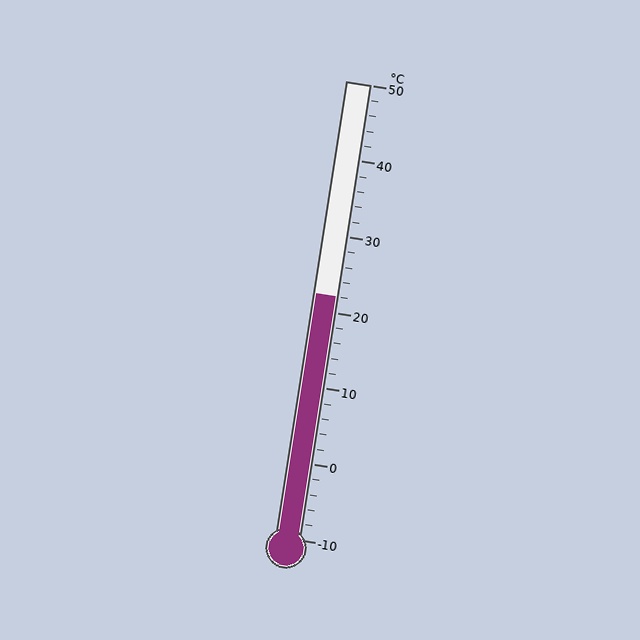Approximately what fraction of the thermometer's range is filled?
The thermometer is filled to approximately 55% of its range.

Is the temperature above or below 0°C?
The temperature is above 0°C.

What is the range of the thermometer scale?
The thermometer scale ranges from -10°C to 50°C.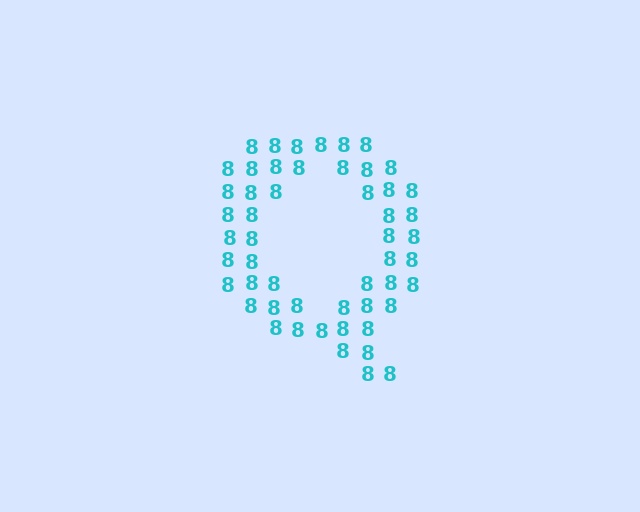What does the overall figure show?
The overall figure shows the letter Q.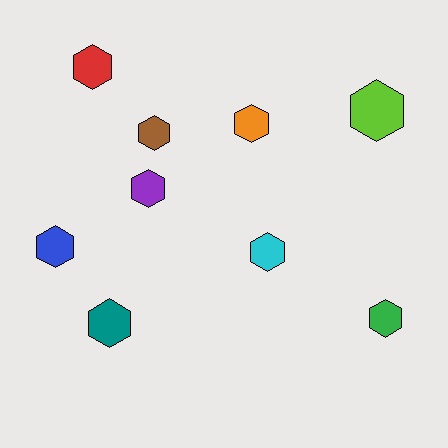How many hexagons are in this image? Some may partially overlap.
There are 9 hexagons.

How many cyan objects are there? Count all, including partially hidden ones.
There is 1 cyan object.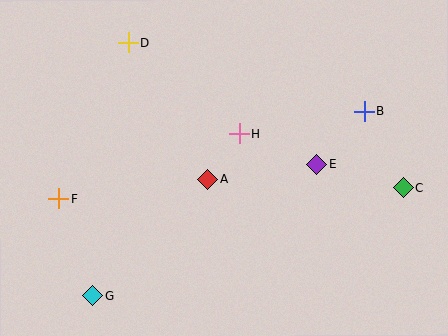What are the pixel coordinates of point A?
Point A is at (208, 179).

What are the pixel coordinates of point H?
Point H is at (239, 133).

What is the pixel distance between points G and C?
The distance between G and C is 329 pixels.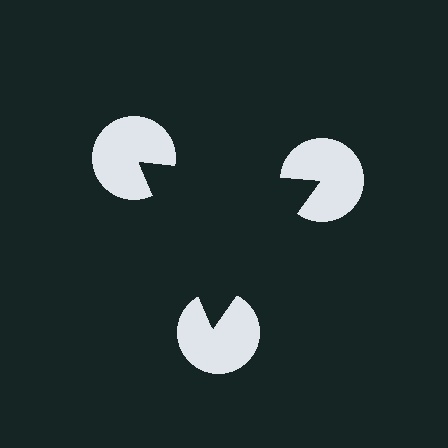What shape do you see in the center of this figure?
An illusory triangle — its edges are inferred from the aligned wedge cuts in the pac-man discs, not physically drawn.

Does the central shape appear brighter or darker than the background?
It typically appears slightly darker than the background, even though no actual brightness change is drawn.